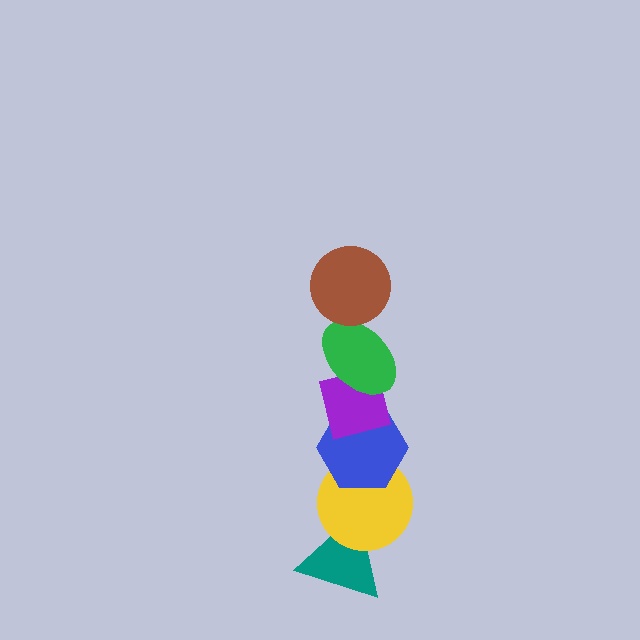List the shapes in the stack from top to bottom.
From top to bottom: the brown circle, the green ellipse, the purple square, the blue hexagon, the yellow circle, the teal triangle.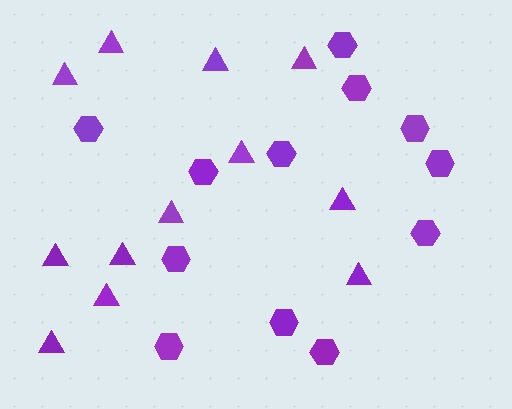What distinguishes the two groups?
There are 2 groups: one group of hexagons (12) and one group of triangles (12).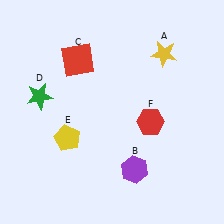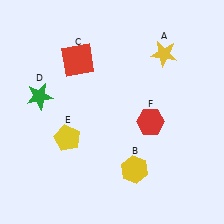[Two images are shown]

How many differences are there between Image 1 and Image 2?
There is 1 difference between the two images.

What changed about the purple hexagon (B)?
In Image 1, B is purple. In Image 2, it changed to yellow.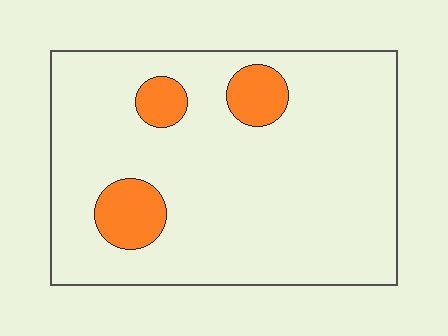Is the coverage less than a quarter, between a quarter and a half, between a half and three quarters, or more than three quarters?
Less than a quarter.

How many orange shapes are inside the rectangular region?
3.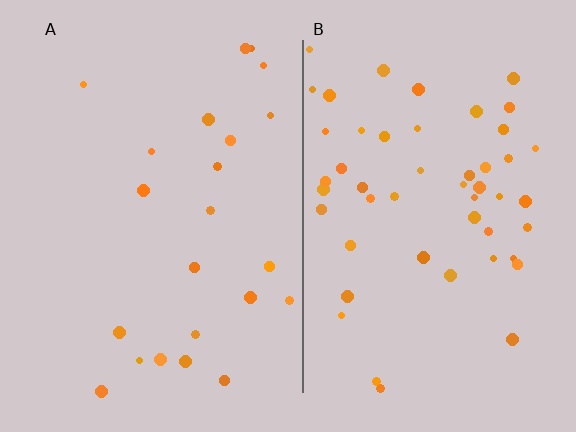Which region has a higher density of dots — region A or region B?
B (the right).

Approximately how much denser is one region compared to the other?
Approximately 2.3× — region B over region A.